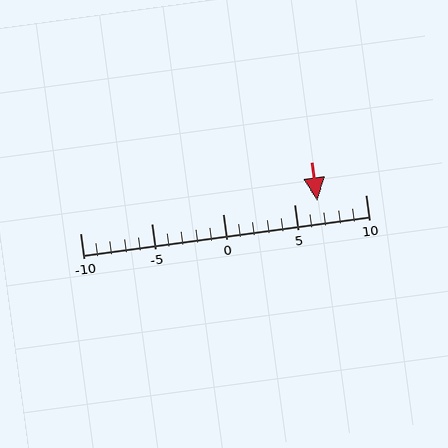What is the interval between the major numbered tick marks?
The major tick marks are spaced 5 units apart.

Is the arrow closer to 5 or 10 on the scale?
The arrow is closer to 5.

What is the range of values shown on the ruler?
The ruler shows values from -10 to 10.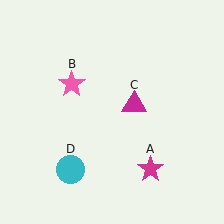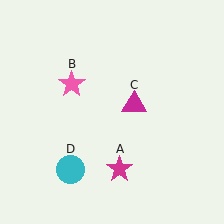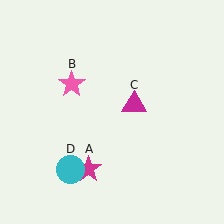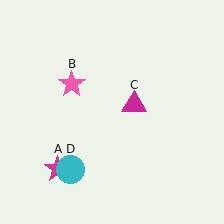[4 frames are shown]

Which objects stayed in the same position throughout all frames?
Pink star (object B) and magenta triangle (object C) and cyan circle (object D) remained stationary.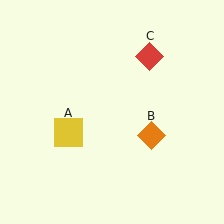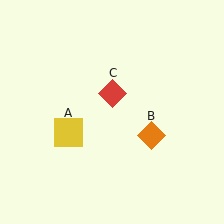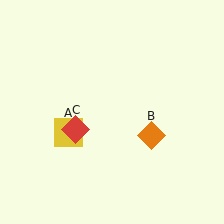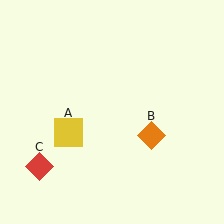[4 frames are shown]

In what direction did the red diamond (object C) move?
The red diamond (object C) moved down and to the left.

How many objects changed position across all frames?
1 object changed position: red diamond (object C).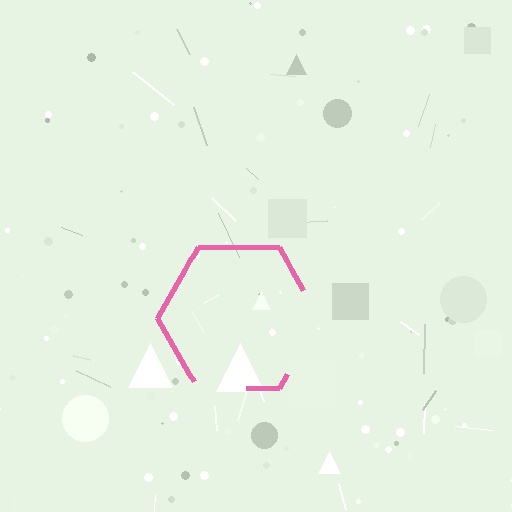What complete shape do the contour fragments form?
The contour fragments form a hexagon.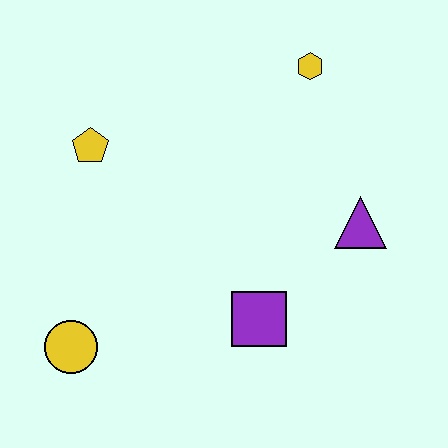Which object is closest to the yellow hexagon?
The purple triangle is closest to the yellow hexagon.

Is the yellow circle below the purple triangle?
Yes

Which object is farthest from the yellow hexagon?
The yellow circle is farthest from the yellow hexagon.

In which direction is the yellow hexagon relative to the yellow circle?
The yellow hexagon is above the yellow circle.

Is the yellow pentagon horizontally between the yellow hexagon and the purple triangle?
No